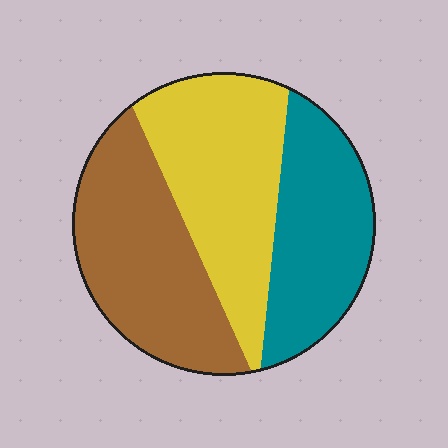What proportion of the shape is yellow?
Yellow takes up about three eighths (3/8) of the shape.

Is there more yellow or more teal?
Yellow.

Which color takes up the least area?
Teal, at roughly 30%.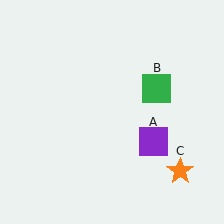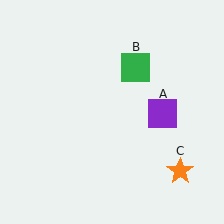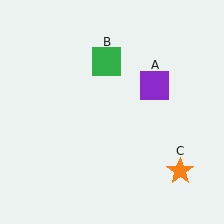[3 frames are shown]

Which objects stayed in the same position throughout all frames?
Orange star (object C) remained stationary.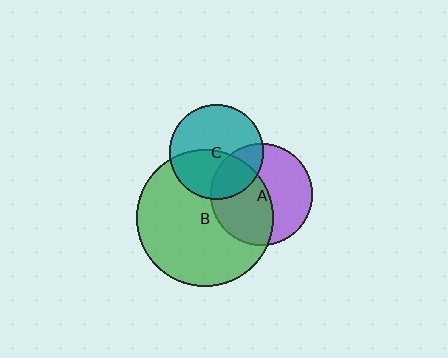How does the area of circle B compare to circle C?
Approximately 2.1 times.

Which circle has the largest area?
Circle B (green).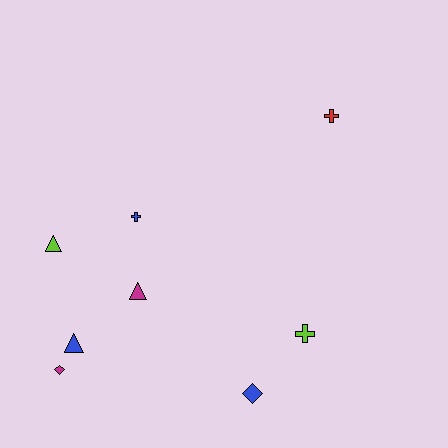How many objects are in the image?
There are 8 objects.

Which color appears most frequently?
Blue, with 3 objects.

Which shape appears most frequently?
Cross, with 3 objects.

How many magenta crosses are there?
There are no magenta crosses.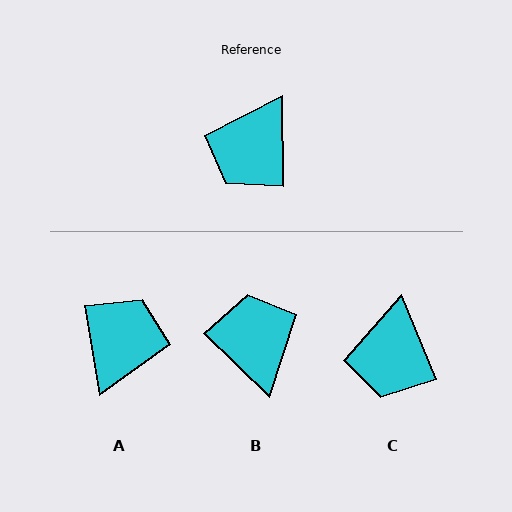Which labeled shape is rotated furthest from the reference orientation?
A, about 171 degrees away.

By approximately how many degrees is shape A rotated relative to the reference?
Approximately 171 degrees clockwise.